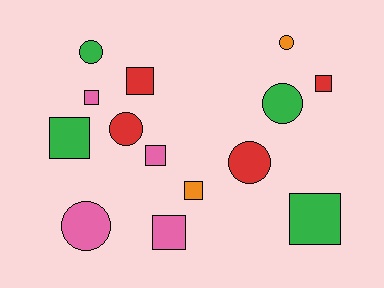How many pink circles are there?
There is 1 pink circle.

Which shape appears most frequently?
Square, with 8 objects.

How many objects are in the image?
There are 14 objects.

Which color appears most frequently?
Pink, with 4 objects.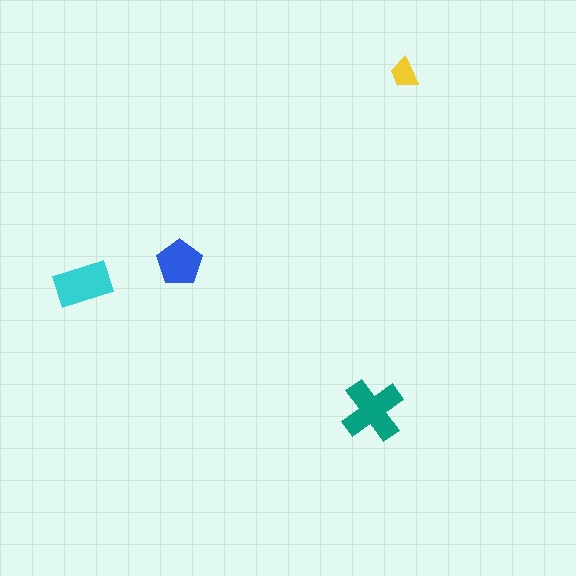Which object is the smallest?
The yellow trapezoid.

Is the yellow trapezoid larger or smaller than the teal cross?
Smaller.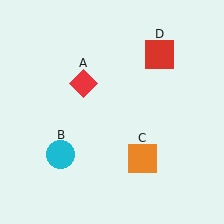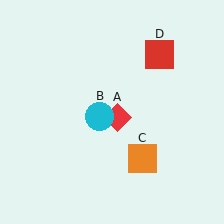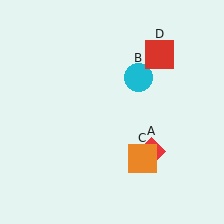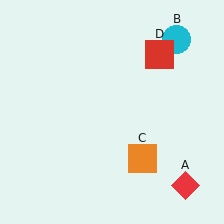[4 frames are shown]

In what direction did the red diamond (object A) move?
The red diamond (object A) moved down and to the right.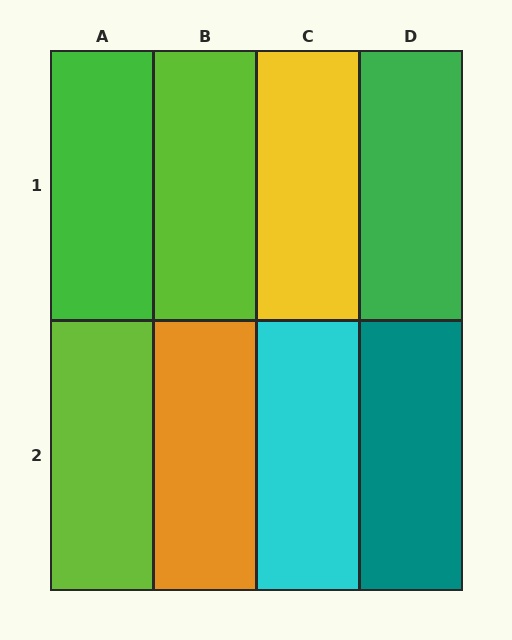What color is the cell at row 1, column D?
Green.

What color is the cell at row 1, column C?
Yellow.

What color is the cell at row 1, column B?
Lime.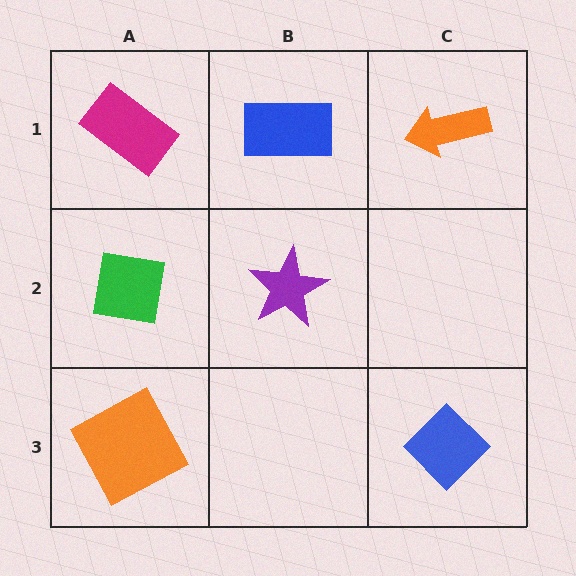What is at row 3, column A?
An orange square.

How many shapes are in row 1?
3 shapes.